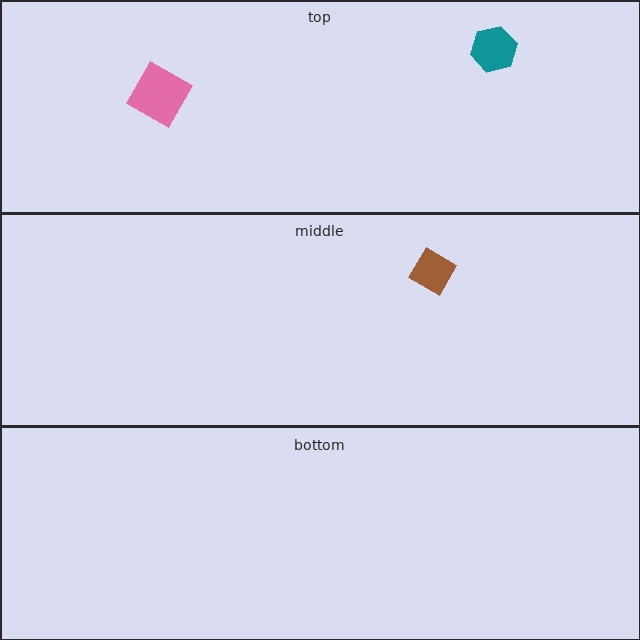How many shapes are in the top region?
2.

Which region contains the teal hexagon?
The top region.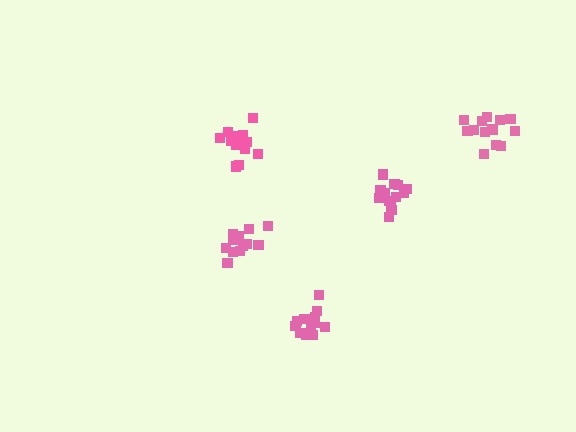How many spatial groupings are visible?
There are 5 spatial groupings.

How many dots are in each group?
Group 1: 12 dots, Group 2: 13 dots, Group 3: 13 dots, Group 4: 14 dots, Group 5: 13 dots (65 total).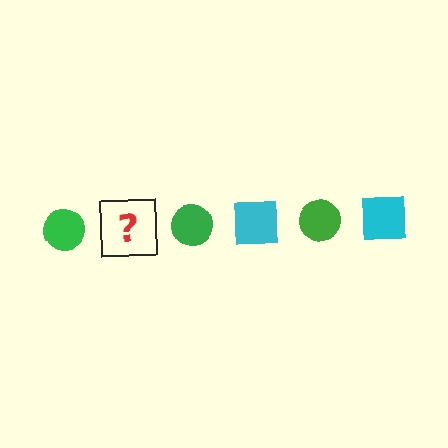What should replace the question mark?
The question mark should be replaced with a cyan square.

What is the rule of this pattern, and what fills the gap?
The rule is that the pattern alternates between green circle and cyan square. The gap should be filled with a cyan square.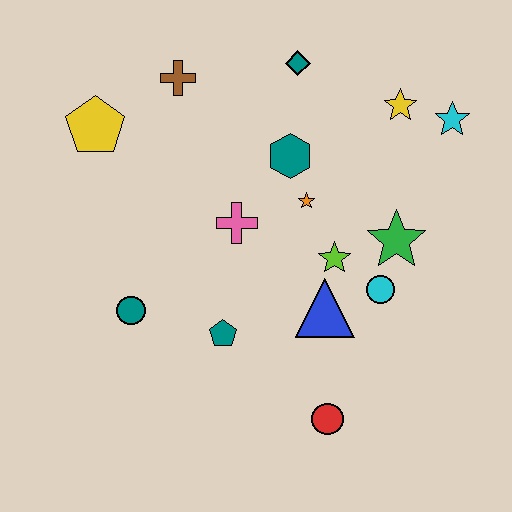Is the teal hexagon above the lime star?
Yes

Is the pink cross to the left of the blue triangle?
Yes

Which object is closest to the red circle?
The blue triangle is closest to the red circle.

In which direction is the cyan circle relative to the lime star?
The cyan circle is to the right of the lime star.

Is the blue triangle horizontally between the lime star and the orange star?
Yes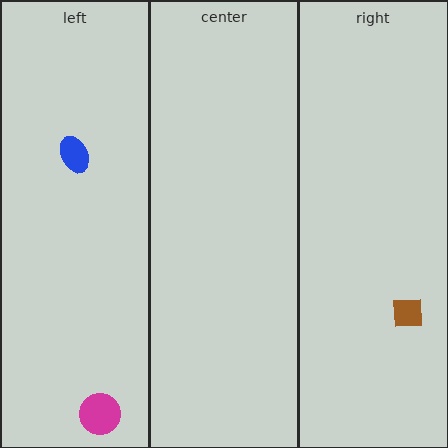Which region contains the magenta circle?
The left region.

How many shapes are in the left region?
2.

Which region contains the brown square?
The right region.